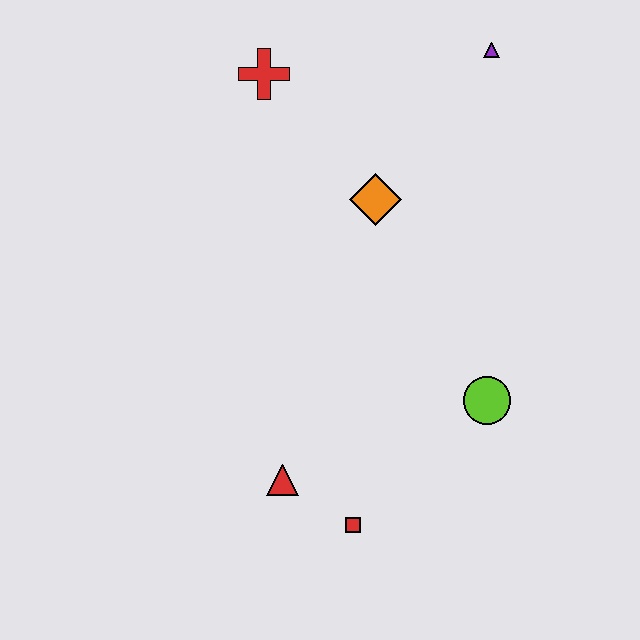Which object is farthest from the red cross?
The red square is farthest from the red cross.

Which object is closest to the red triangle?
The red square is closest to the red triangle.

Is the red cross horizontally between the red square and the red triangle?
No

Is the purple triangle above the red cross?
Yes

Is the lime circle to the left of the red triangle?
No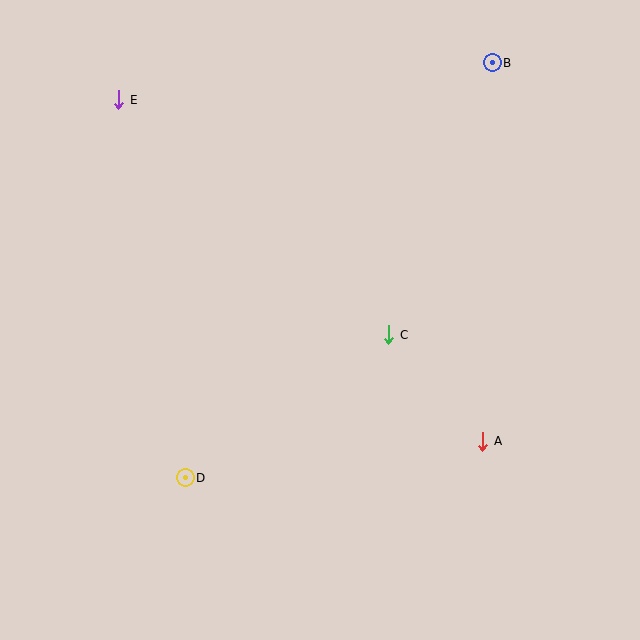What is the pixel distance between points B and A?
The distance between B and A is 379 pixels.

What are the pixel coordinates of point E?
Point E is at (119, 100).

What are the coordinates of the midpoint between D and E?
The midpoint between D and E is at (152, 289).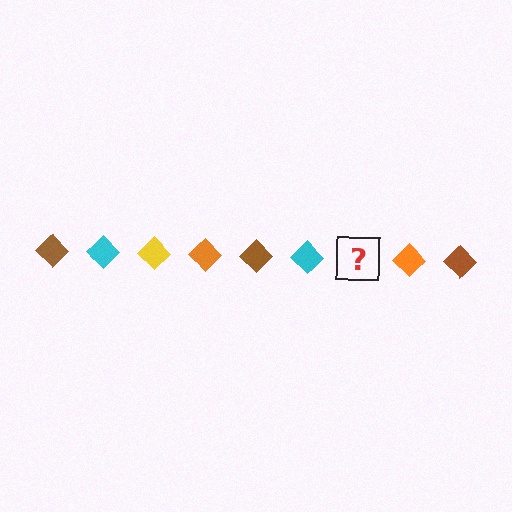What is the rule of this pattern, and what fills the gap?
The rule is that the pattern cycles through brown, cyan, yellow, orange diamonds. The gap should be filled with a yellow diamond.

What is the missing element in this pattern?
The missing element is a yellow diamond.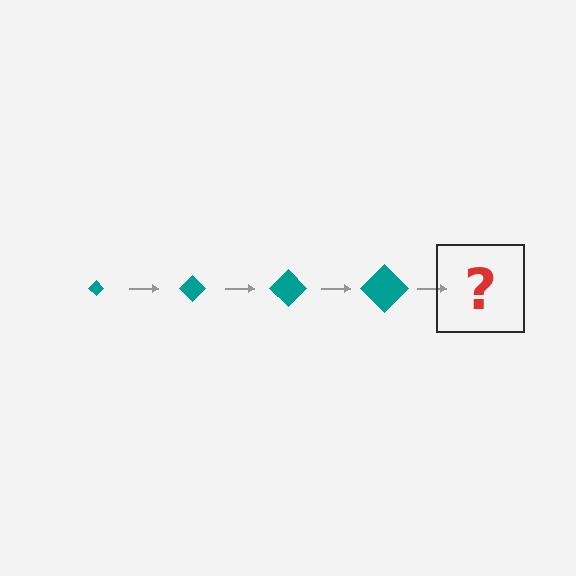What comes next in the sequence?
The next element should be a teal diamond, larger than the previous one.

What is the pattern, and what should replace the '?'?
The pattern is that the diamond gets progressively larger each step. The '?' should be a teal diamond, larger than the previous one.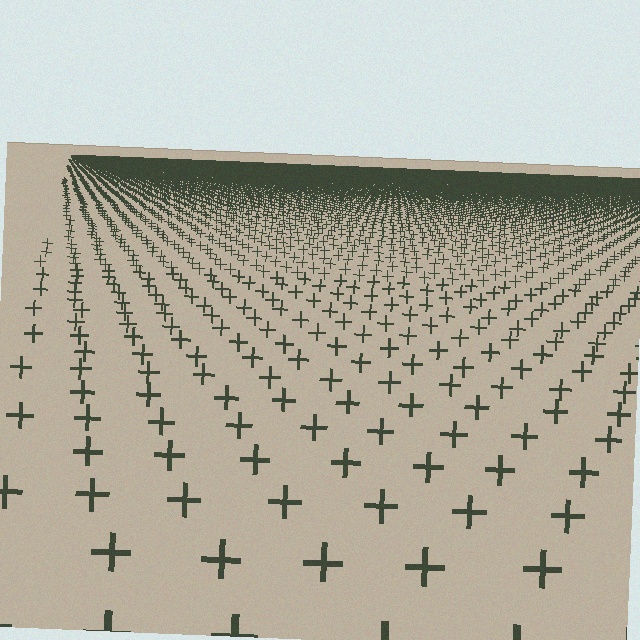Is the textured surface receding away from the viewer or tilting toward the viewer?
The surface is receding away from the viewer. Texture elements get smaller and denser toward the top.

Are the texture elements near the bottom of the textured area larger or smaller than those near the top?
Larger. Near the bottom, elements are closer to the viewer and appear at a bigger on-screen size.